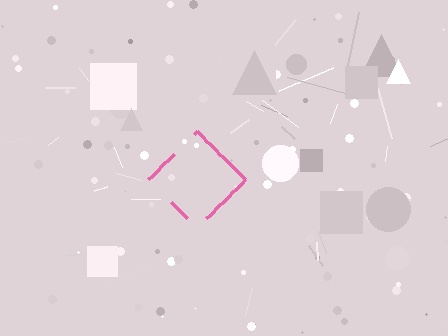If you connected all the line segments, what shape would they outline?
They would outline a diamond.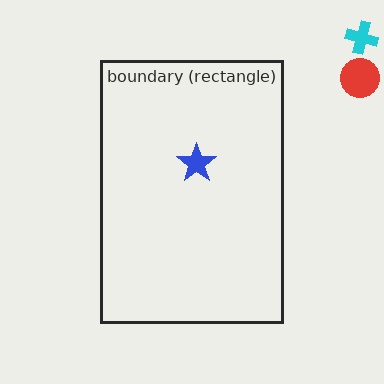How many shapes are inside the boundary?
1 inside, 2 outside.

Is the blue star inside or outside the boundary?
Inside.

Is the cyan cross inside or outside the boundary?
Outside.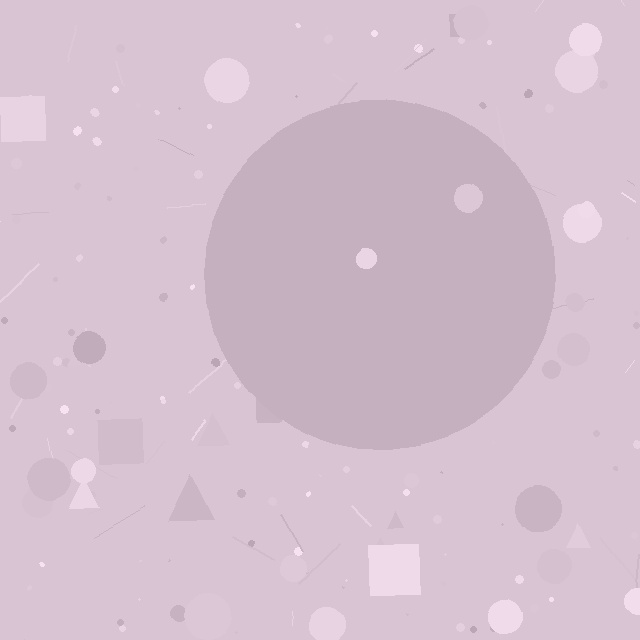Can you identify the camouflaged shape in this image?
The camouflaged shape is a circle.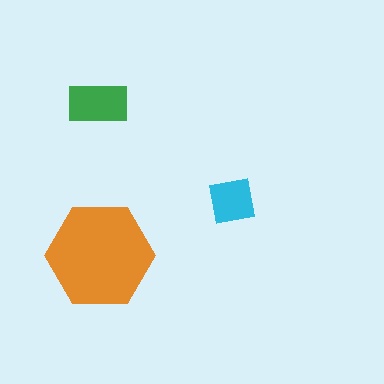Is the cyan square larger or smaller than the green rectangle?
Smaller.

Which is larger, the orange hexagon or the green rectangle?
The orange hexagon.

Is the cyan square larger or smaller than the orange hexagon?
Smaller.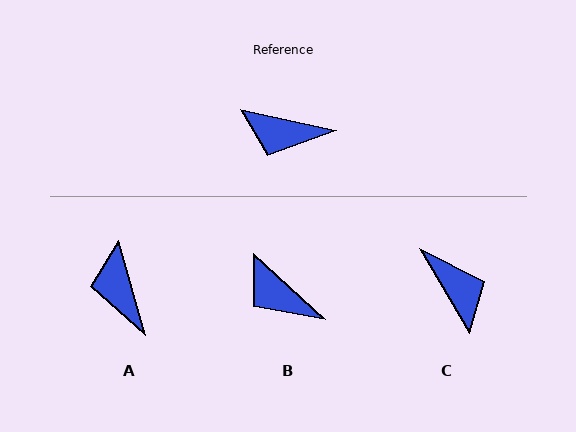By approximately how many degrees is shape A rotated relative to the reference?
Approximately 62 degrees clockwise.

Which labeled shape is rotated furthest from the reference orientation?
C, about 133 degrees away.